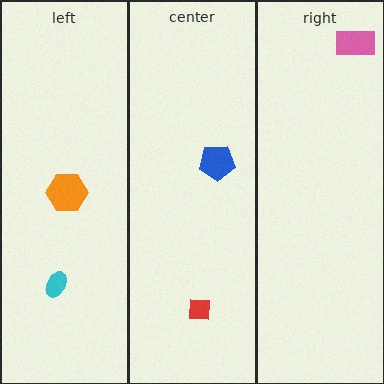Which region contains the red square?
The center region.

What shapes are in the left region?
The cyan ellipse, the orange hexagon.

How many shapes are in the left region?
2.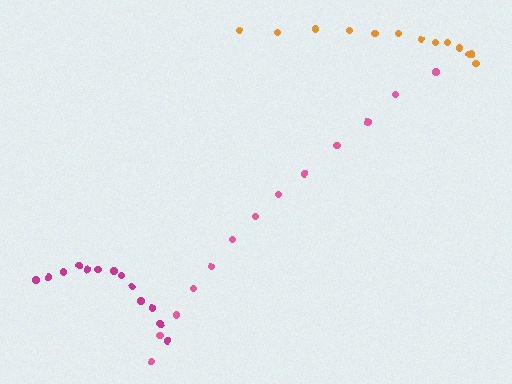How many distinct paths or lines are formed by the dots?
There are 3 distinct paths.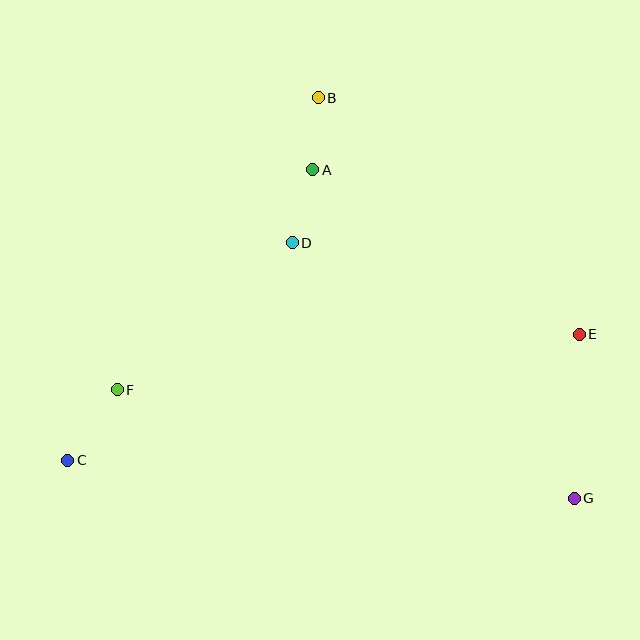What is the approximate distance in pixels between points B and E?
The distance between B and E is approximately 352 pixels.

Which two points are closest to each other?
Points A and B are closest to each other.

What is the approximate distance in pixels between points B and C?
The distance between B and C is approximately 440 pixels.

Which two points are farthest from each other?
Points C and E are farthest from each other.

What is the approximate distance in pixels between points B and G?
The distance between B and G is approximately 475 pixels.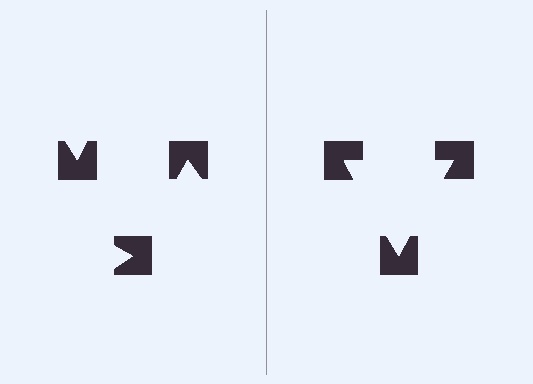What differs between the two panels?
The notched squares are positioned identically on both sides; only the wedge orientations differ. On the right they align to a triangle; on the left they are misaligned.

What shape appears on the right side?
An illusory triangle.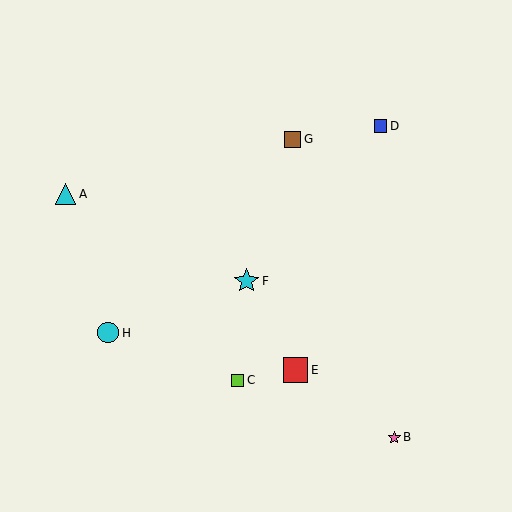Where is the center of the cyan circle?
The center of the cyan circle is at (108, 333).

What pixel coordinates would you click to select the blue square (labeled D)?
Click at (380, 126) to select the blue square D.